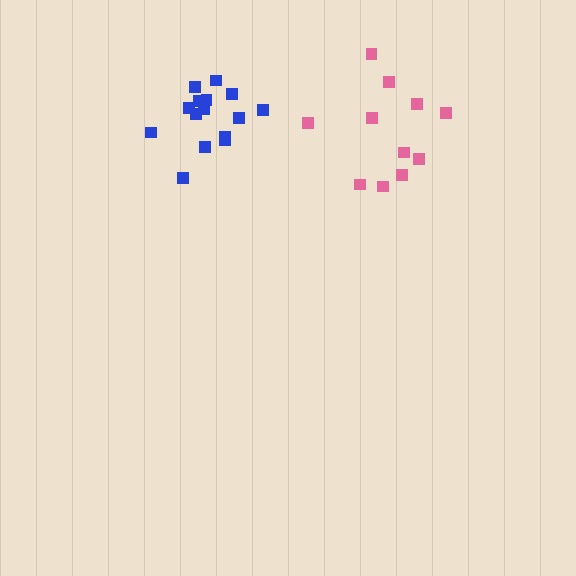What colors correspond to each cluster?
The clusters are colored: pink, blue.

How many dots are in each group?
Group 1: 11 dots, Group 2: 15 dots (26 total).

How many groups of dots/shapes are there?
There are 2 groups.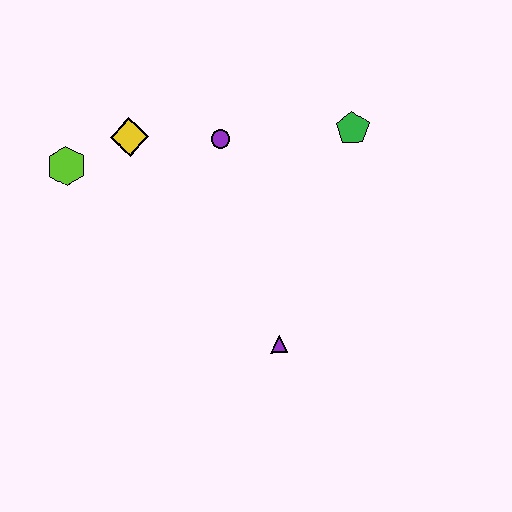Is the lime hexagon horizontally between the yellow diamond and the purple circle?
No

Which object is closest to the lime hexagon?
The yellow diamond is closest to the lime hexagon.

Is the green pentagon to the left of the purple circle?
No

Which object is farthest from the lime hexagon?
The green pentagon is farthest from the lime hexagon.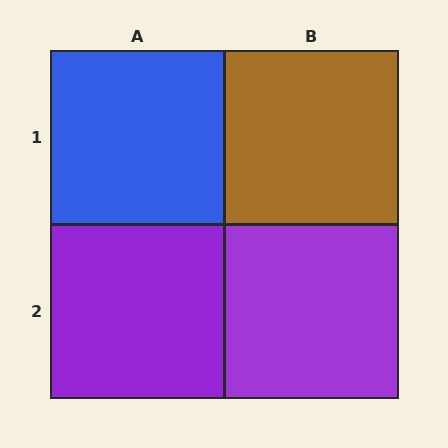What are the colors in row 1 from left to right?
Blue, brown.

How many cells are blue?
1 cell is blue.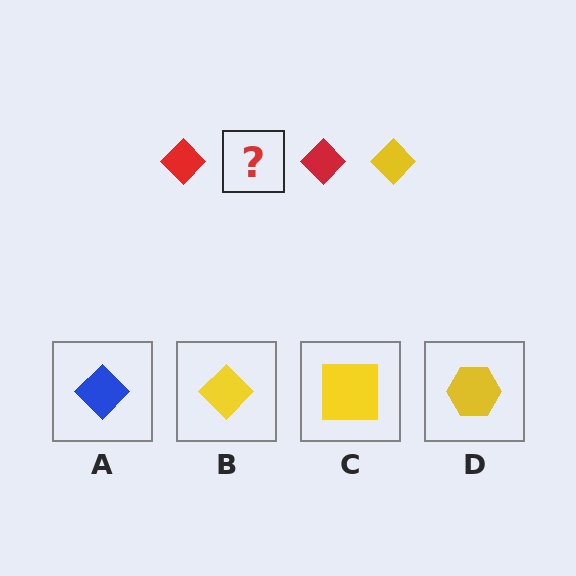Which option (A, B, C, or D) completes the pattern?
B.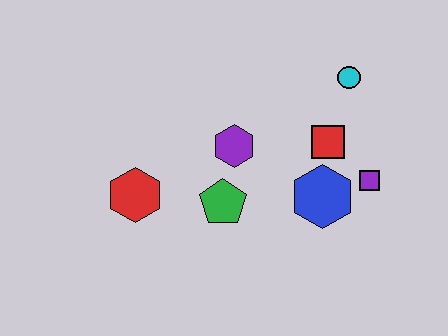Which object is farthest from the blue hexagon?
The red hexagon is farthest from the blue hexagon.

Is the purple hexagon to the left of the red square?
Yes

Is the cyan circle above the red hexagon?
Yes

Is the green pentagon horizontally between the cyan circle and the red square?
No